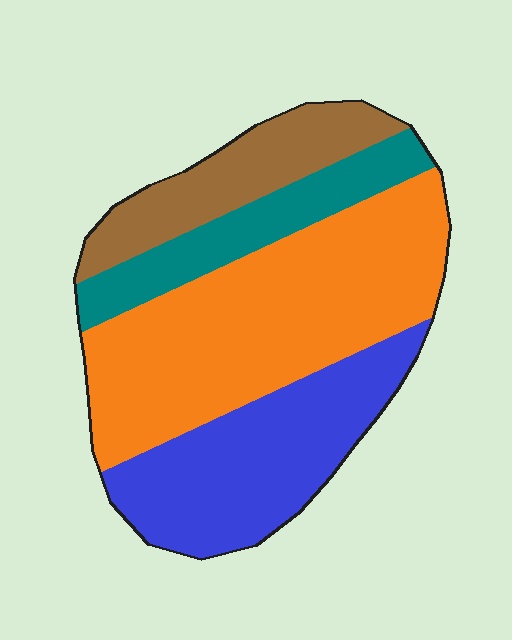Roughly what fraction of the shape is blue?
Blue covers 27% of the shape.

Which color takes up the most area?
Orange, at roughly 45%.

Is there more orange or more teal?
Orange.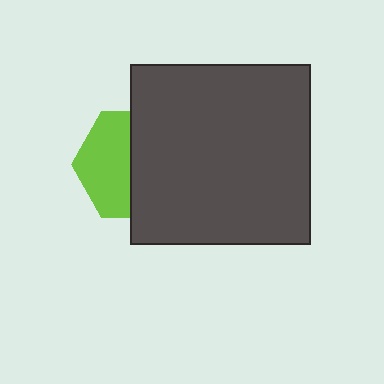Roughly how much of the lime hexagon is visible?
About half of it is visible (roughly 47%).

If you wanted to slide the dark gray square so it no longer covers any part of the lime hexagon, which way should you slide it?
Slide it right — that is the most direct way to separate the two shapes.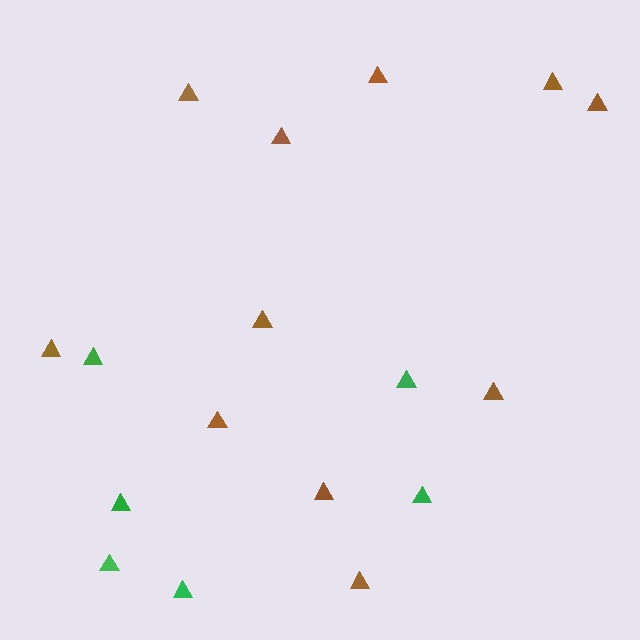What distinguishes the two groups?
There are 2 groups: one group of green triangles (6) and one group of brown triangles (11).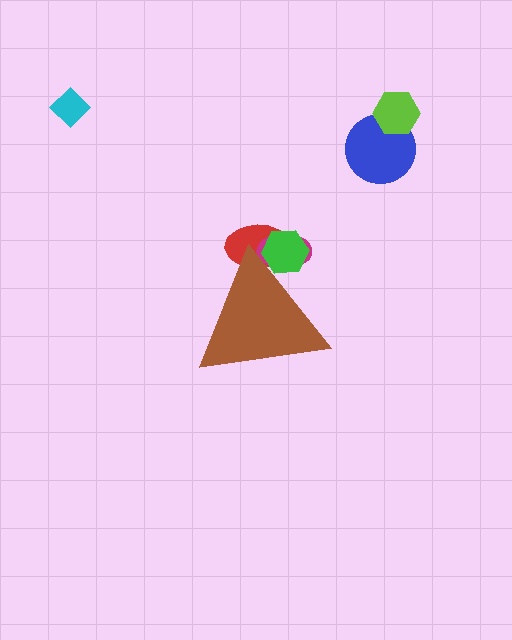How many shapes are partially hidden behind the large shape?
3 shapes are partially hidden.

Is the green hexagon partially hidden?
Yes, the green hexagon is partially hidden behind the brown triangle.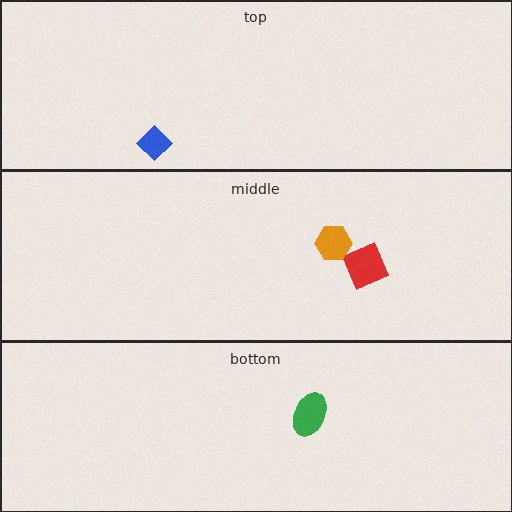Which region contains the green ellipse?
The bottom region.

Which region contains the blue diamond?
The top region.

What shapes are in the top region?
The blue diamond.